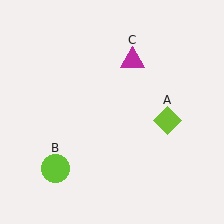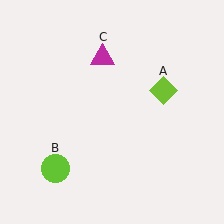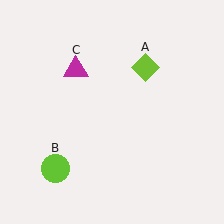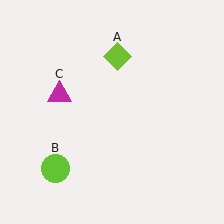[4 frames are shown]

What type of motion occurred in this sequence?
The lime diamond (object A), magenta triangle (object C) rotated counterclockwise around the center of the scene.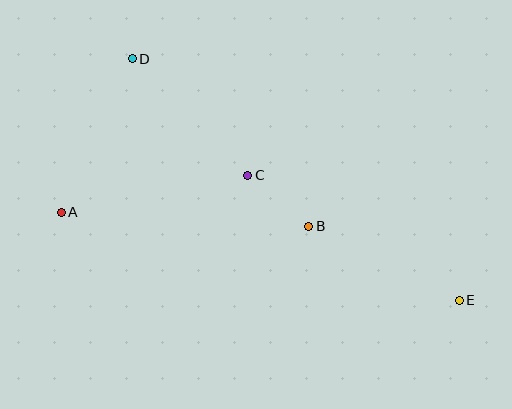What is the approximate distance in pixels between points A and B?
The distance between A and B is approximately 248 pixels.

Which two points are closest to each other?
Points B and C are closest to each other.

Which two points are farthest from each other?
Points A and E are farthest from each other.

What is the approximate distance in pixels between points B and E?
The distance between B and E is approximately 168 pixels.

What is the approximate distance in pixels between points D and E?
The distance between D and E is approximately 407 pixels.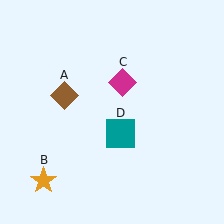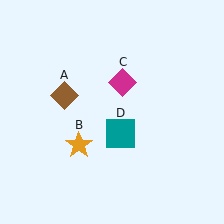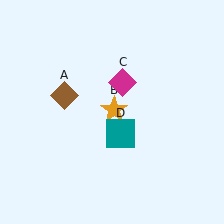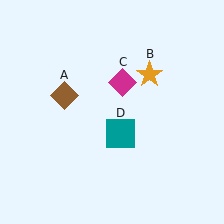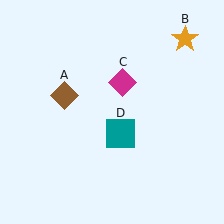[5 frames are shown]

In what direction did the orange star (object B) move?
The orange star (object B) moved up and to the right.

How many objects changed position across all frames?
1 object changed position: orange star (object B).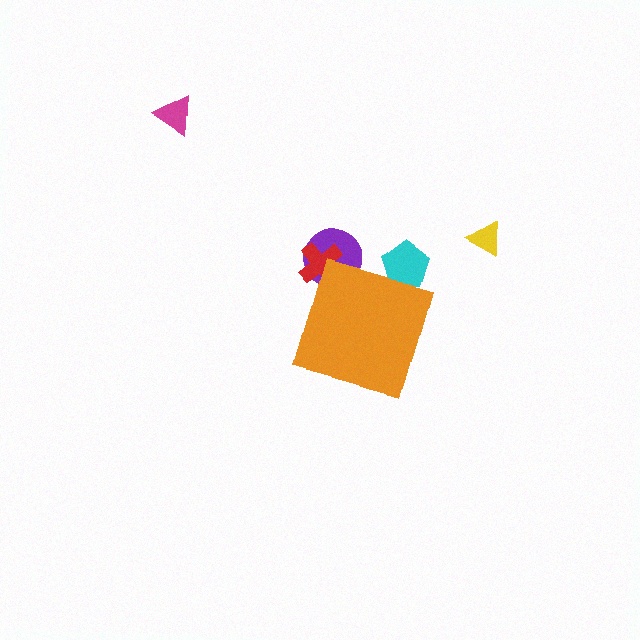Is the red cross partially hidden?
Yes, the red cross is partially hidden behind the orange diamond.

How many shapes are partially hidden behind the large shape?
3 shapes are partially hidden.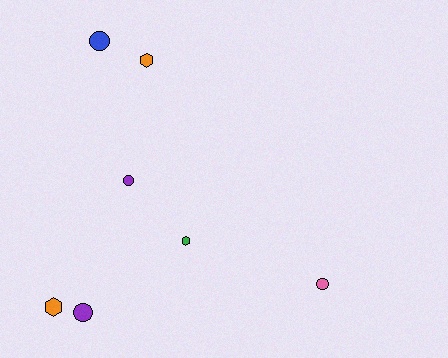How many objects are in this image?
There are 7 objects.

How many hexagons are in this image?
There are 3 hexagons.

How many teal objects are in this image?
There are no teal objects.